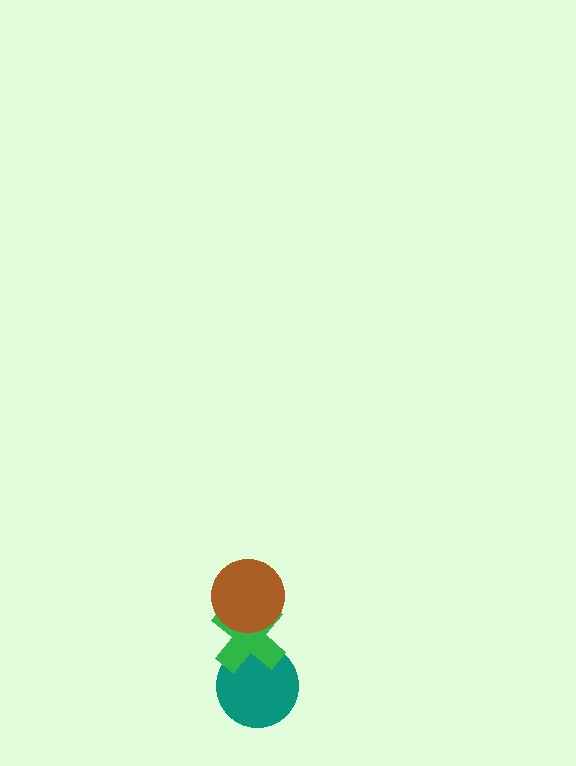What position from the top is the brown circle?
The brown circle is 1st from the top.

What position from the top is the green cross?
The green cross is 2nd from the top.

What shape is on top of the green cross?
The brown circle is on top of the green cross.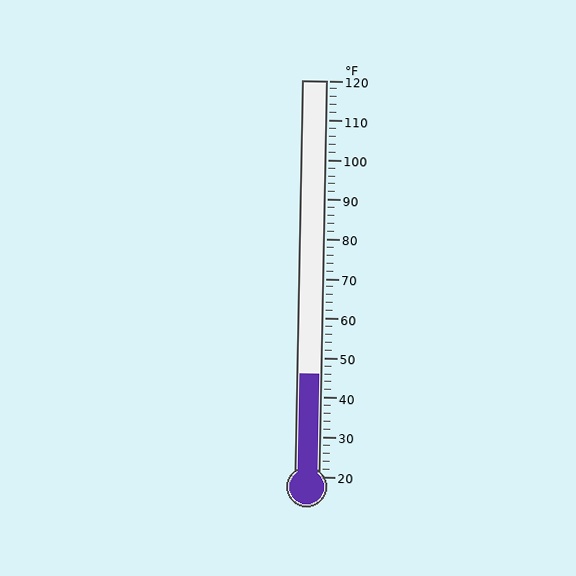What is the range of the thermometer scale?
The thermometer scale ranges from 20°F to 120°F.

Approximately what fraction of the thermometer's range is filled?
The thermometer is filled to approximately 25% of its range.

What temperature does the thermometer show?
The thermometer shows approximately 46°F.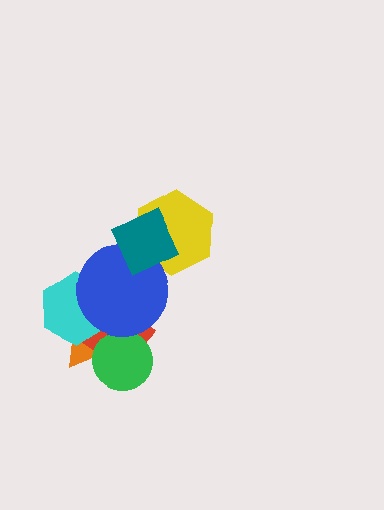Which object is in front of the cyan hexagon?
The blue circle is in front of the cyan hexagon.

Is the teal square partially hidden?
No, no other shape covers it.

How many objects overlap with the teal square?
2 objects overlap with the teal square.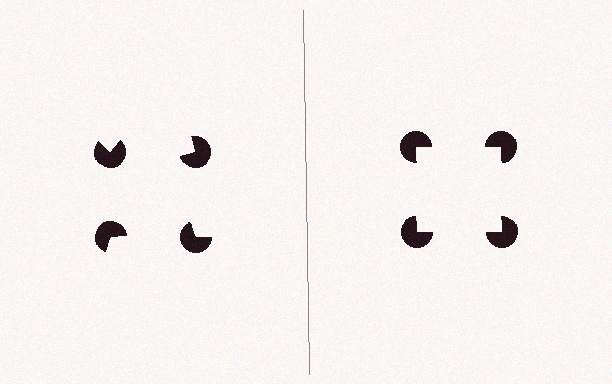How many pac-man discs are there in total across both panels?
8 — 4 on each side.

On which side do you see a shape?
An illusory square appears on the right side. On the left side the wedge cuts are rotated, so no coherent shape forms.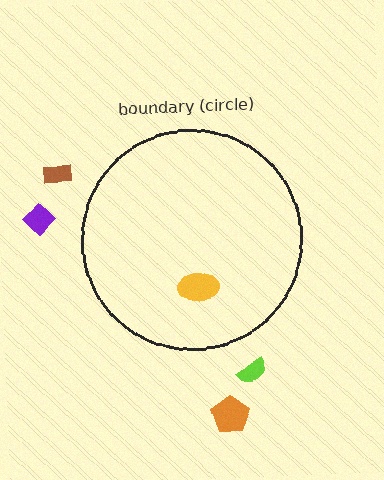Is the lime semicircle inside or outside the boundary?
Outside.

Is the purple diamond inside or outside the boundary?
Outside.